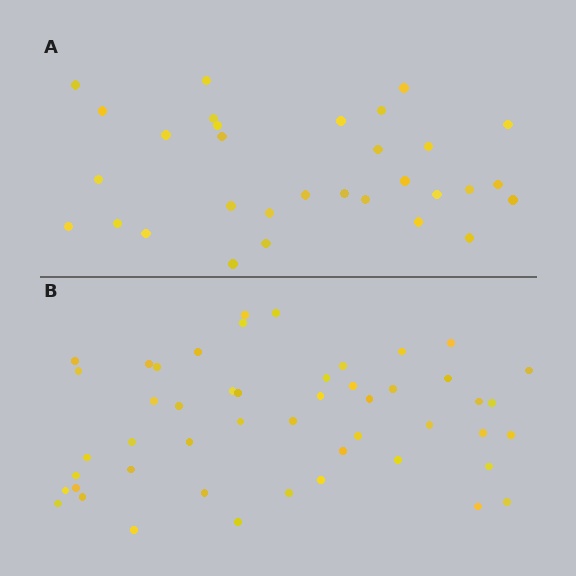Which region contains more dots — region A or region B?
Region B (the bottom region) has more dots.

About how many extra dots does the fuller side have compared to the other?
Region B has approximately 20 more dots than region A.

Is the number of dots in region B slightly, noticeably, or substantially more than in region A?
Region B has substantially more. The ratio is roughly 1.6 to 1.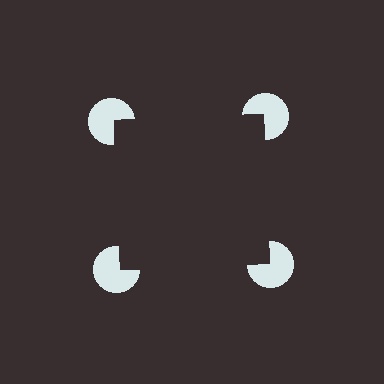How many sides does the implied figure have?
4 sides.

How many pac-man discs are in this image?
There are 4 — one at each vertex of the illusory square.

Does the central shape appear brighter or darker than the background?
It typically appears slightly darker than the background, even though no actual brightness change is drawn.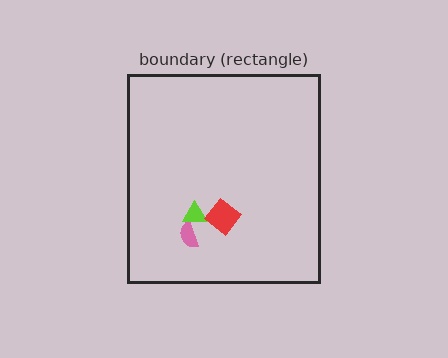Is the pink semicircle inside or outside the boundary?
Inside.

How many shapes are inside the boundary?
3 inside, 0 outside.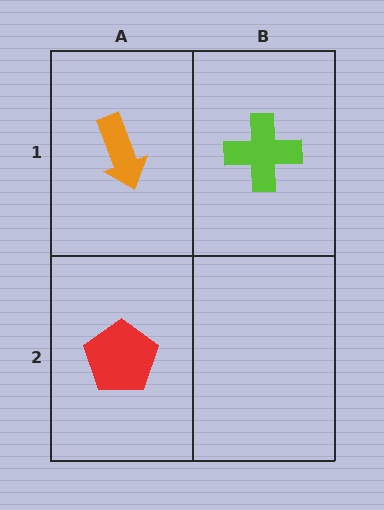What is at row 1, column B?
A lime cross.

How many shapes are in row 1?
2 shapes.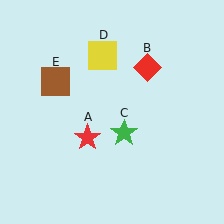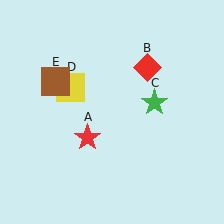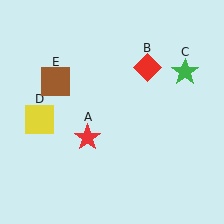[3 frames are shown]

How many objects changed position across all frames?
2 objects changed position: green star (object C), yellow square (object D).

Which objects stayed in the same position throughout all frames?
Red star (object A) and red diamond (object B) and brown square (object E) remained stationary.